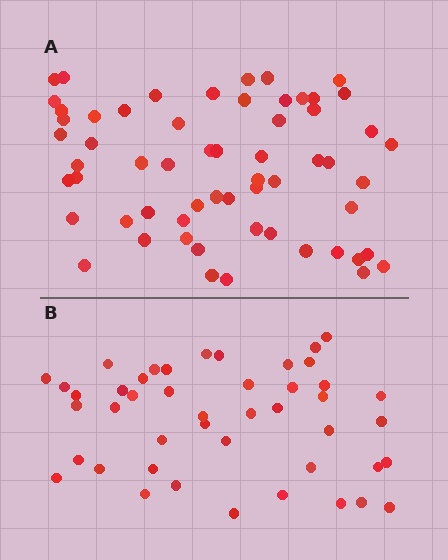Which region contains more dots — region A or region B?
Region A (the top region) has more dots.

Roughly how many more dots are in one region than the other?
Region A has approximately 15 more dots than region B.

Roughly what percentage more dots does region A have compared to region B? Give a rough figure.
About 35% more.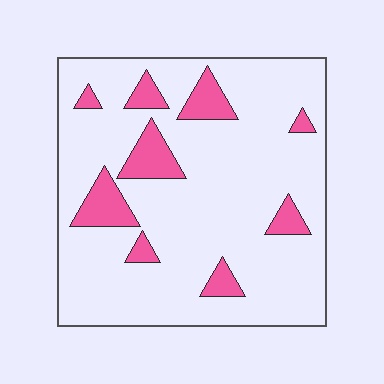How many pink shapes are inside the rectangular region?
9.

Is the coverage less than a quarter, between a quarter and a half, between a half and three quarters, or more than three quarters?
Less than a quarter.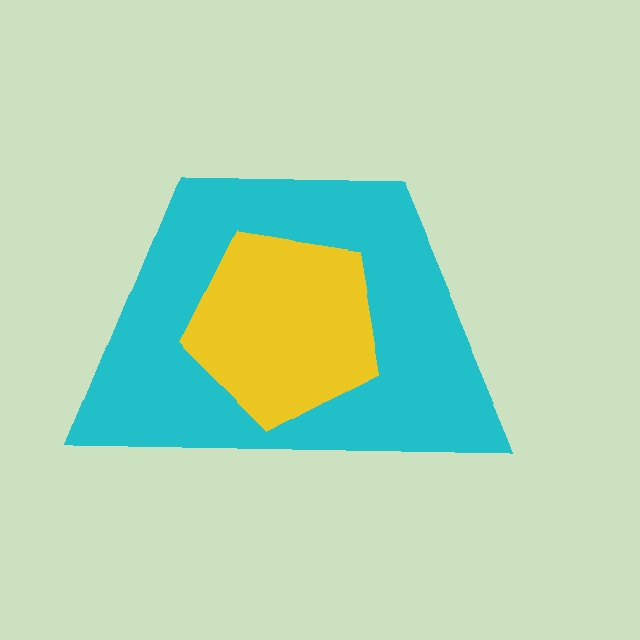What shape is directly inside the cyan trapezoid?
The yellow pentagon.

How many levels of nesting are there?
2.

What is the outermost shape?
The cyan trapezoid.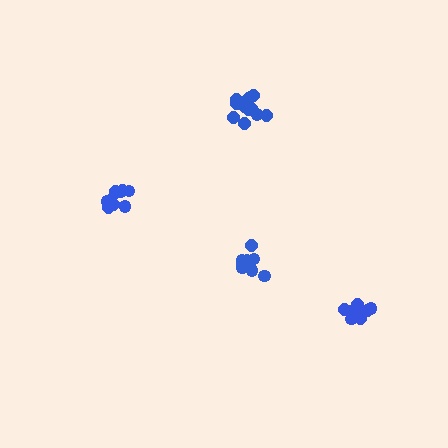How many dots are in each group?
Group 1: 8 dots, Group 2: 11 dots, Group 3: 13 dots, Group 4: 8 dots (40 total).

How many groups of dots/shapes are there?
There are 4 groups.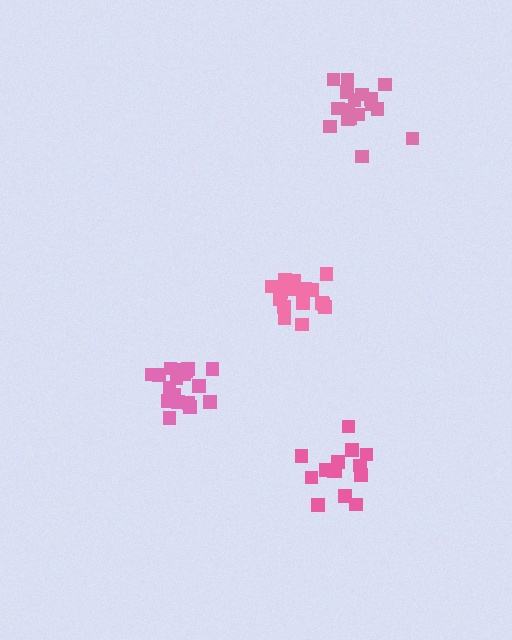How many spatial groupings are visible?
There are 4 spatial groupings.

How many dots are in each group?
Group 1: 14 dots, Group 2: 17 dots, Group 3: 18 dots, Group 4: 17 dots (66 total).